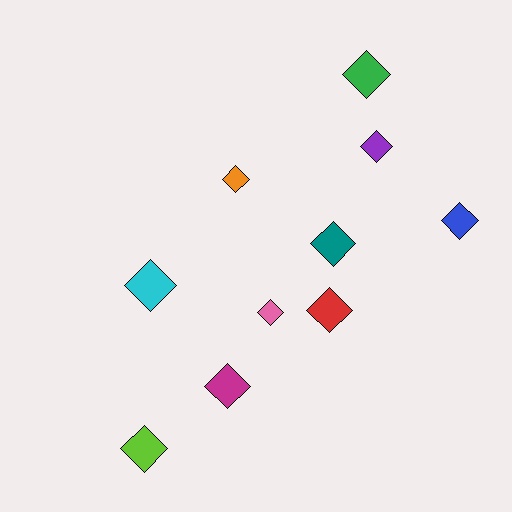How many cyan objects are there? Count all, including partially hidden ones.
There is 1 cyan object.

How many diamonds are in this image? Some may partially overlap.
There are 10 diamonds.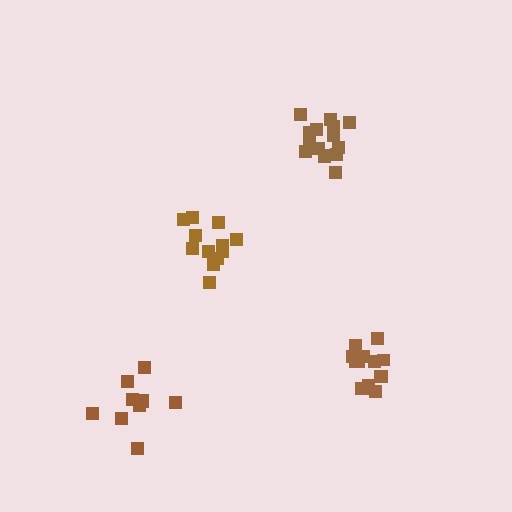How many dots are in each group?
Group 1: 12 dots, Group 2: 15 dots, Group 3: 10 dots, Group 4: 15 dots (52 total).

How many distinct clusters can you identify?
There are 4 distinct clusters.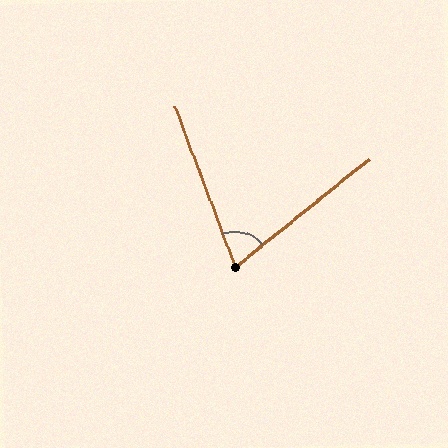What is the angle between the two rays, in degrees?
Approximately 72 degrees.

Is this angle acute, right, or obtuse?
It is acute.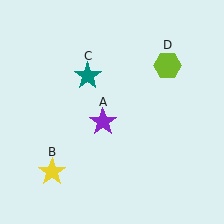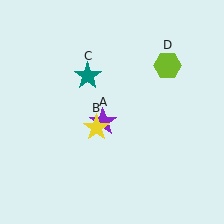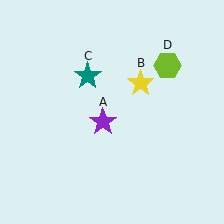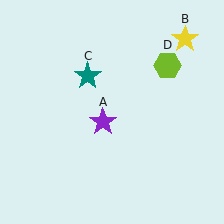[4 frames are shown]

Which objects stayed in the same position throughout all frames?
Purple star (object A) and teal star (object C) and lime hexagon (object D) remained stationary.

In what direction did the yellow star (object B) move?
The yellow star (object B) moved up and to the right.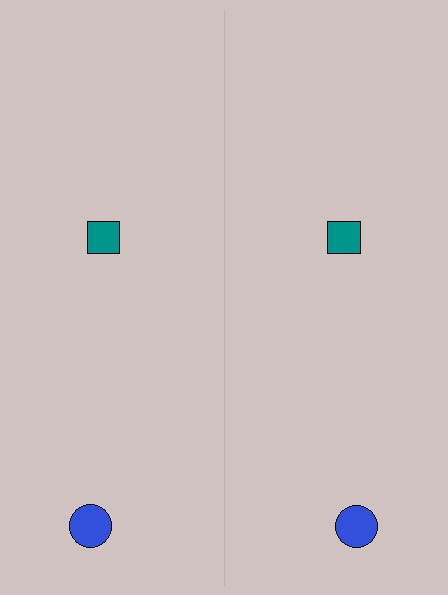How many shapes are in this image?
There are 4 shapes in this image.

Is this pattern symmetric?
Yes, this pattern has bilateral (reflection) symmetry.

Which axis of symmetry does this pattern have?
The pattern has a vertical axis of symmetry running through the center of the image.